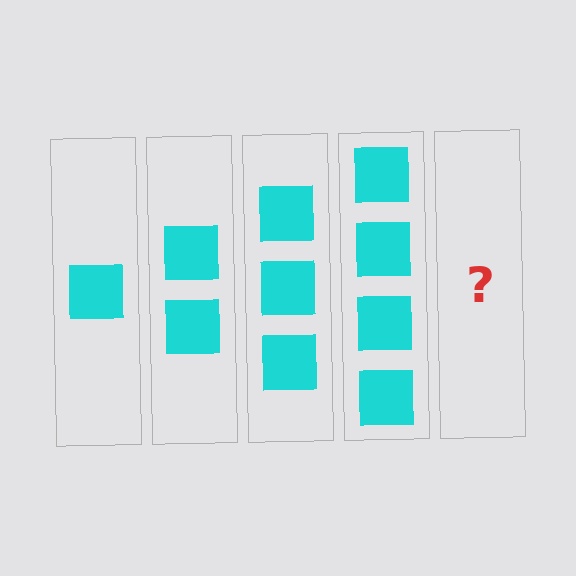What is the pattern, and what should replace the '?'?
The pattern is that each step adds one more square. The '?' should be 5 squares.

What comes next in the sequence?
The next element should be 5 squares.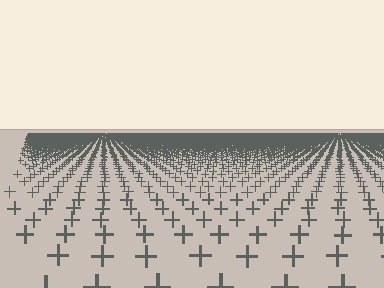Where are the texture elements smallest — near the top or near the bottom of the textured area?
Near the top.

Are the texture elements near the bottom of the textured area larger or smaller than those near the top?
Larger. Near the bottom, elements are closer to the viewer and appear at a bigger on-screen size.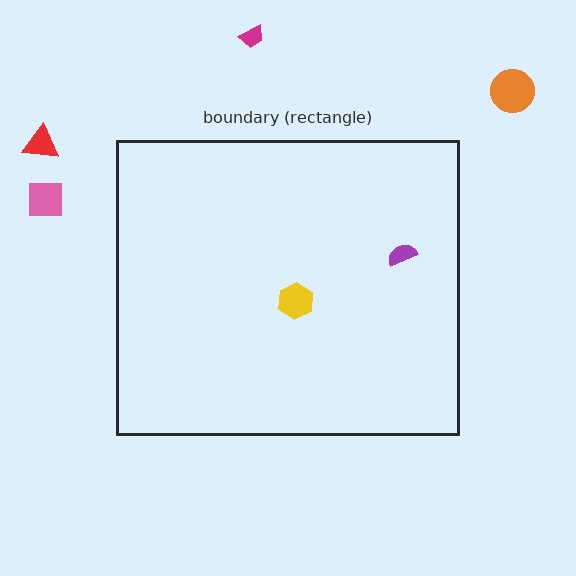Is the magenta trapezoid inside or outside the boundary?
Outside.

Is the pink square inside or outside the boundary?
Outside.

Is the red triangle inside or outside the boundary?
Outside.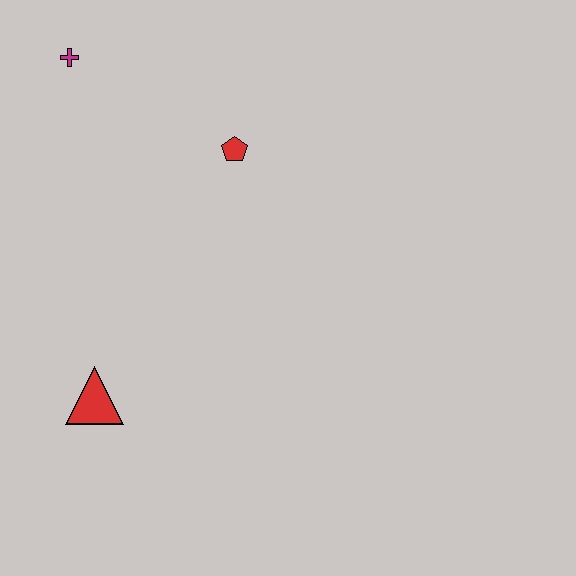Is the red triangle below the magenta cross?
Yes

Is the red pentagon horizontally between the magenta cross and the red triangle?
No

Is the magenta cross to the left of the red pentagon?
Yes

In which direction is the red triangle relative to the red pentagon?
The red triangle is below the red pentagon.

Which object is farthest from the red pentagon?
The red triangle is farthest from the red pentagon.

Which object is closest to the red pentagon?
The magenta cross is closest to the red pentagon.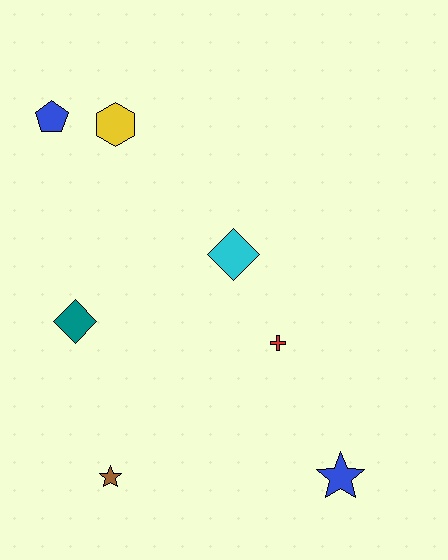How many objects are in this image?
There are 7 objects.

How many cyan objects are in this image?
There is 1 cyan object.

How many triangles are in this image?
There are no triangles.